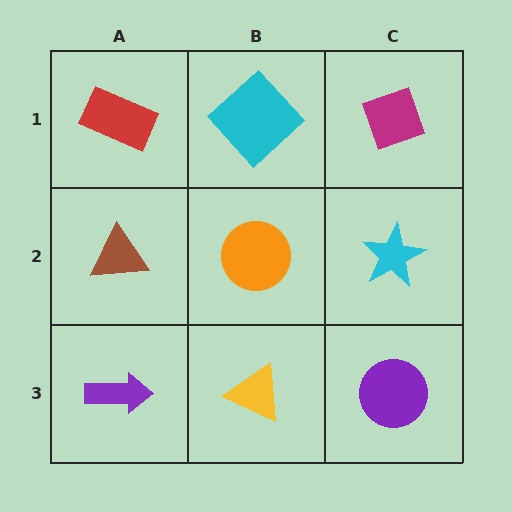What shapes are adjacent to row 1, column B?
An orange circle (row 2, column B), a red rectangle (row 1, column A), a magenta diamond (row 1, column C).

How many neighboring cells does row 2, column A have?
3.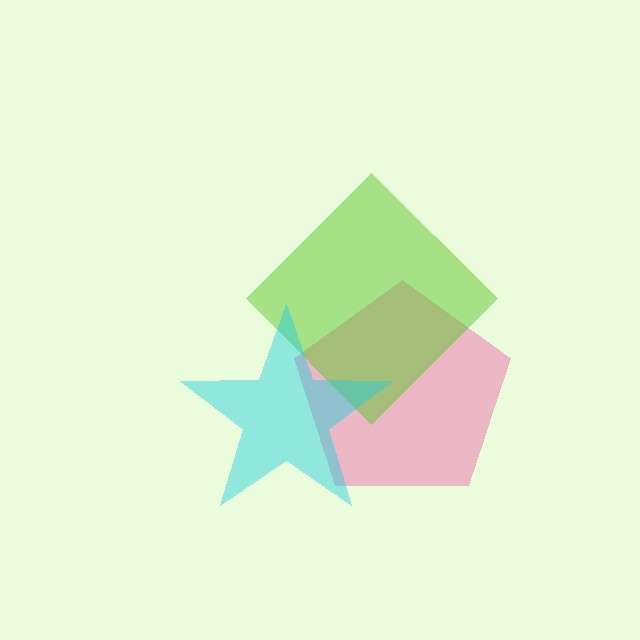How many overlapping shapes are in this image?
There are 3 overlapping shapes in the image.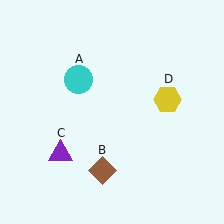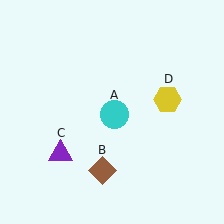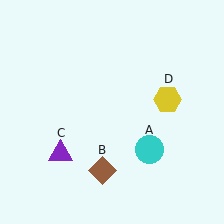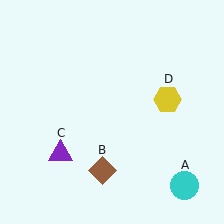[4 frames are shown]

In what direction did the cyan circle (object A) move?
The cyan circle (object A) moved down and to the right.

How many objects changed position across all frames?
1 object changed position: cyan circle (object A).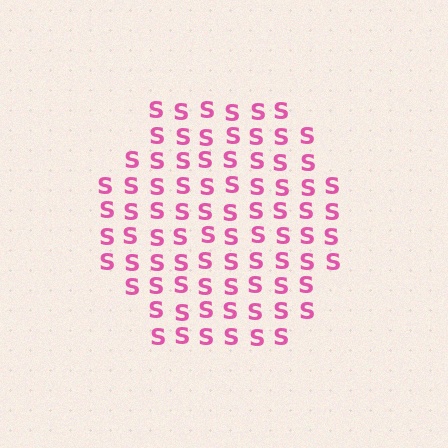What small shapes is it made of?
It is made of small letter S's.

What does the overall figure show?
The overall figure shows a hexagon.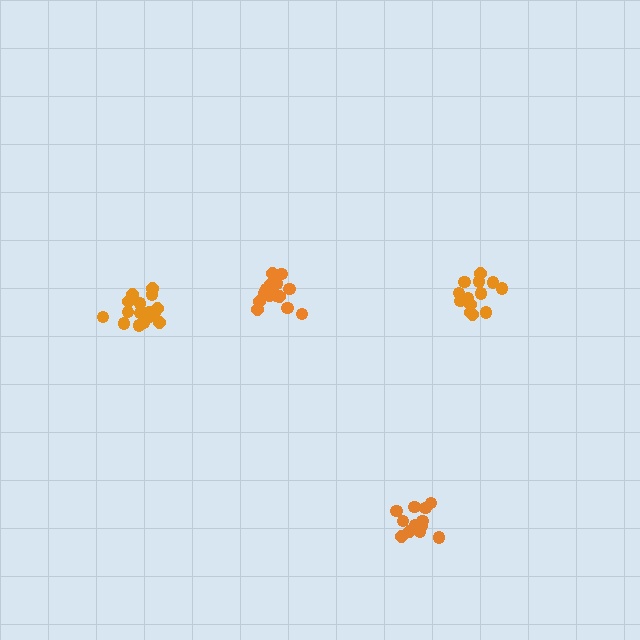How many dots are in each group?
Group 1: 16 dots, Group 2: 16 dots, Group 3: 13 dots, Group 4: 13 dots (58 total).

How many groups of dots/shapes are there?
There are 4 groups.